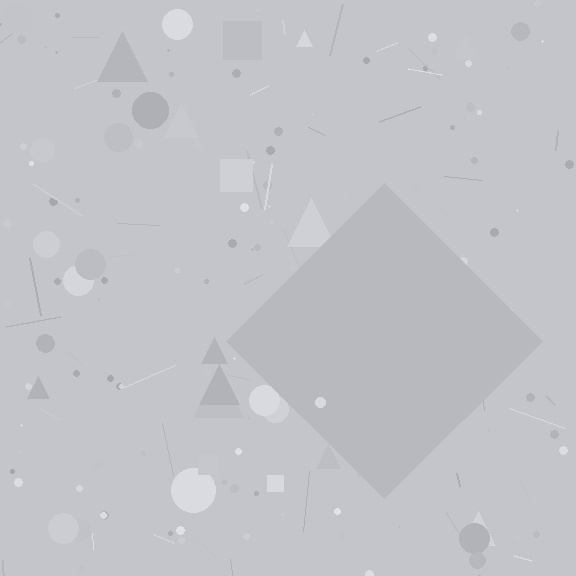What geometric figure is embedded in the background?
A diamond is embedded in the background.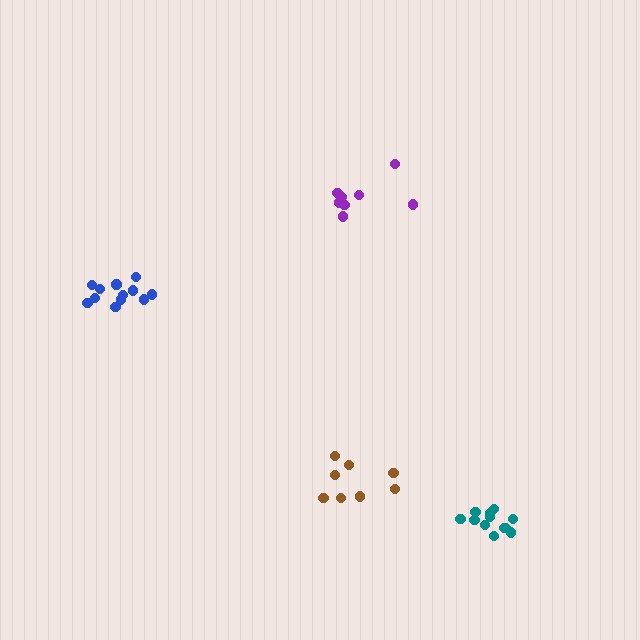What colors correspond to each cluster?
The clusters are colored: teal, purple, brown, blue.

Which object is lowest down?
The teal cluster is bottommost.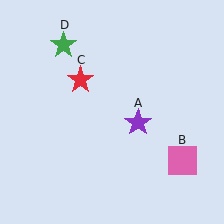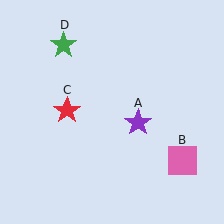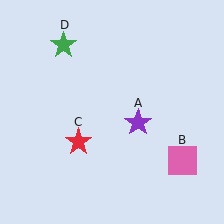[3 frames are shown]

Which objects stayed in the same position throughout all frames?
Purple star (object A) and pink square (object B) and green star (object D) remained stationary.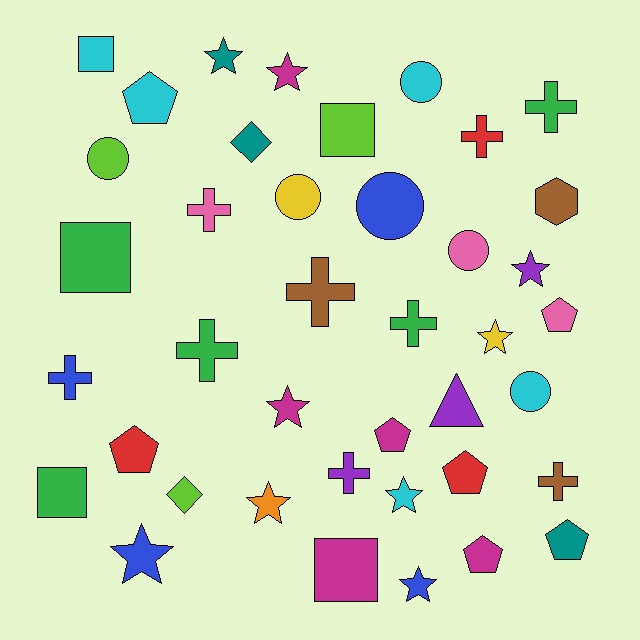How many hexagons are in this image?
There is 1 hexagon.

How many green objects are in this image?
There are 5 green objects.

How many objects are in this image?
There are 40 objects.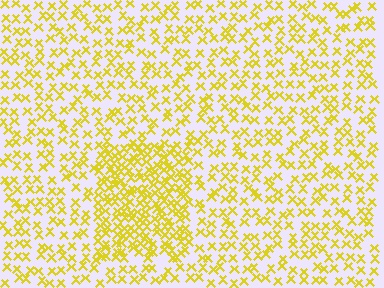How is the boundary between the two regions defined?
The boundary is defined by a change in element density (approximately 2.1x ratio). All elements are the same color, size, and shape.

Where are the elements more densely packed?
The elements are more densely packed inside the rectangle boundary.